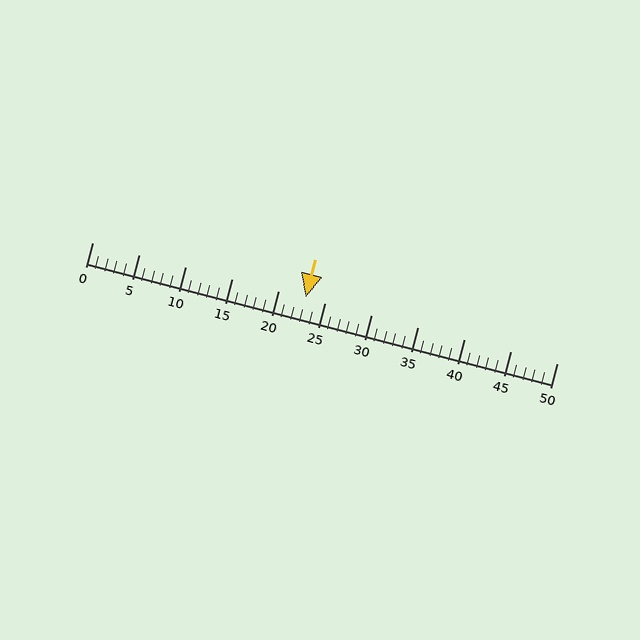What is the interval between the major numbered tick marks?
The major tick marks are spaced 5 units apart.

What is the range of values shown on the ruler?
The ruler shows values from 0 to 50.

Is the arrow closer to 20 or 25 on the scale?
The arrow is closer to 25.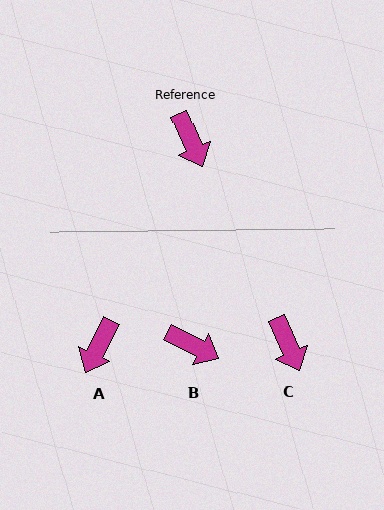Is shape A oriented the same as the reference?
No, it is off by about 50 degrees.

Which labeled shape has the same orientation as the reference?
C.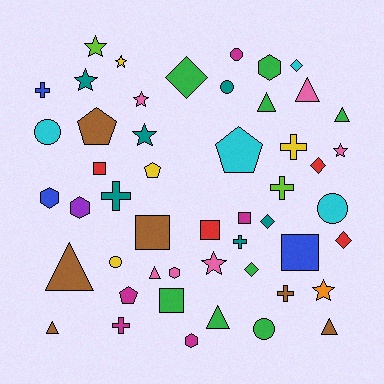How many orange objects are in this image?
There is 1 orange object.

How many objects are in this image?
There are 50 objects.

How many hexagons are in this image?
There are 5 hexagons.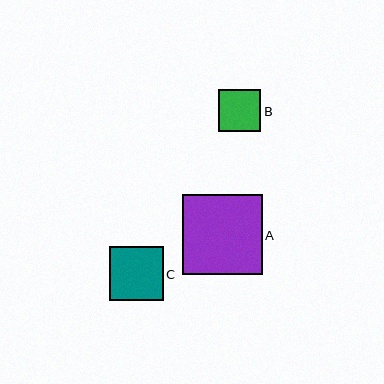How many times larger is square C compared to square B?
Square C is approximately 1.3 times the size of square B.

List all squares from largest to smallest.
From largest to smallest: A, C, B.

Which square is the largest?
Square A is the largest with a size of approximately 80 pixels.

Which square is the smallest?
Square B is the smallest with a size of approximately 42 pixels.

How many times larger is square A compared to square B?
Square A is approximately 1.9 times the size of square B.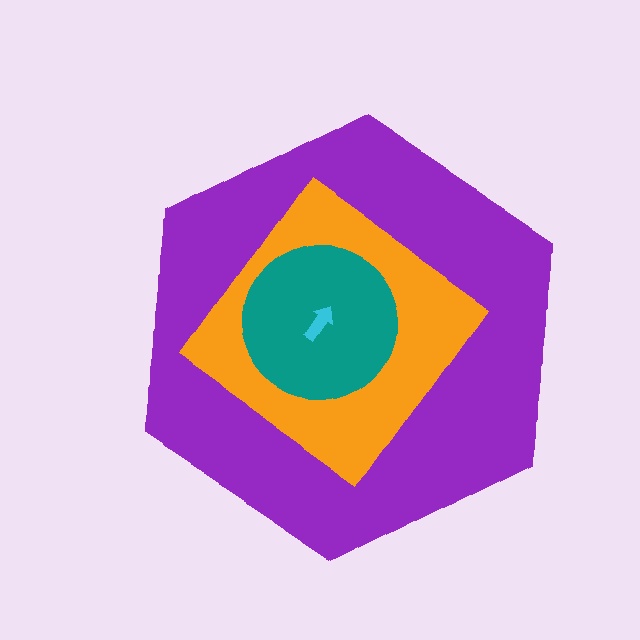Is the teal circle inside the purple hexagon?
Yes.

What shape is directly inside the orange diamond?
The teal circle.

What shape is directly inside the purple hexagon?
The orange diamond.